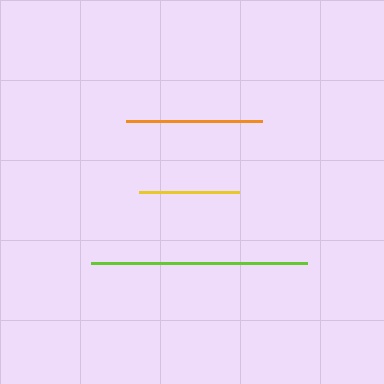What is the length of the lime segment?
The lime segment is approximately 215 pixels long.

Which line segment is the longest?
The lime line is the longest at approximately 215 pixels.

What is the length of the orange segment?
The orange segment is approximately 136 pixels long.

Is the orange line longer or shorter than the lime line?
The lime line is longer than the orange line.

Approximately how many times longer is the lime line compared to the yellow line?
The lime line is approximately 2.2 times the length of the yellow line.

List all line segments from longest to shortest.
From longest to shortest: lime, orange, yellow.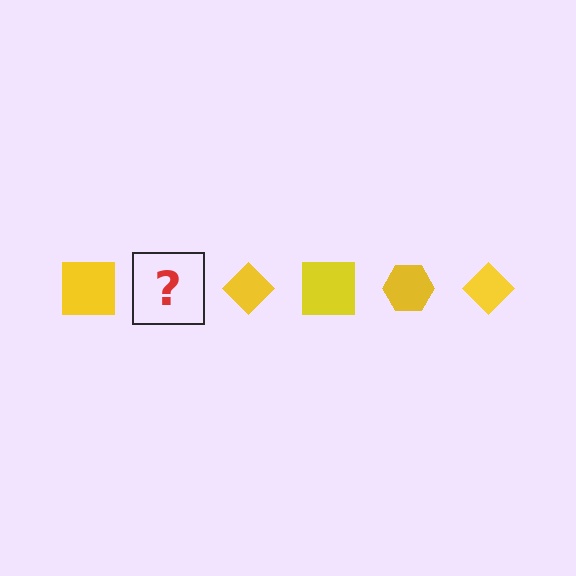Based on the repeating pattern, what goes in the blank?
The blank should be a yellow hexagon.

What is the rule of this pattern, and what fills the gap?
The rule is that the pattern cycles through square, hexagon, diamond shapes in yellow. The gap should be filled with a yellow hexagon.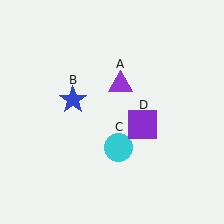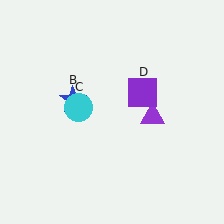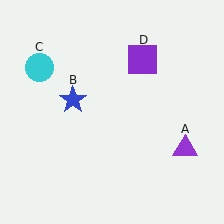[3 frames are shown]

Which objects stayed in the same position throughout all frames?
Blue star (object B) remained stationary.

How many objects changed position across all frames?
3 objects changed position: purple triangle (object A), cyan circle (object C), purple square (object D).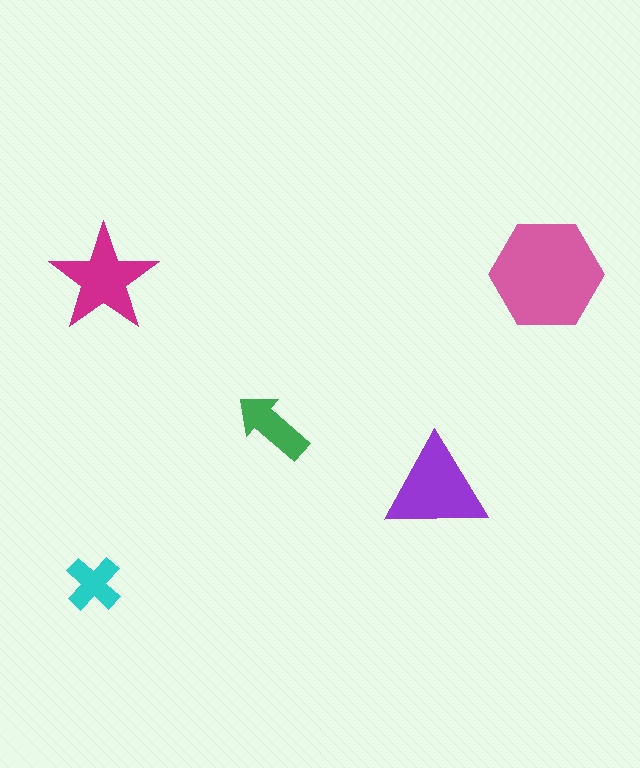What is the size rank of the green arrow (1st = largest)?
4th.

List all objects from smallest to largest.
The cyan cross, the green arrow, the magenta star, the purple triangle, the pink hexagon.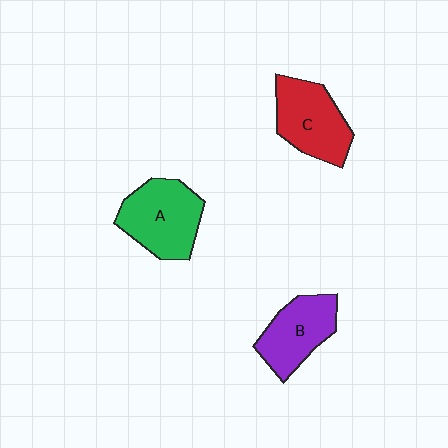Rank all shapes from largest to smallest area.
From largest to smallest: A (green), C (red), B (purple).